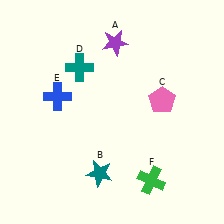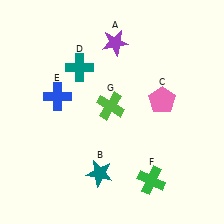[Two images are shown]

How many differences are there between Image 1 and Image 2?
There is 1 difference between the two images.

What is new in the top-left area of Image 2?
A lime cross (G) was added in the top-left area of Image 2.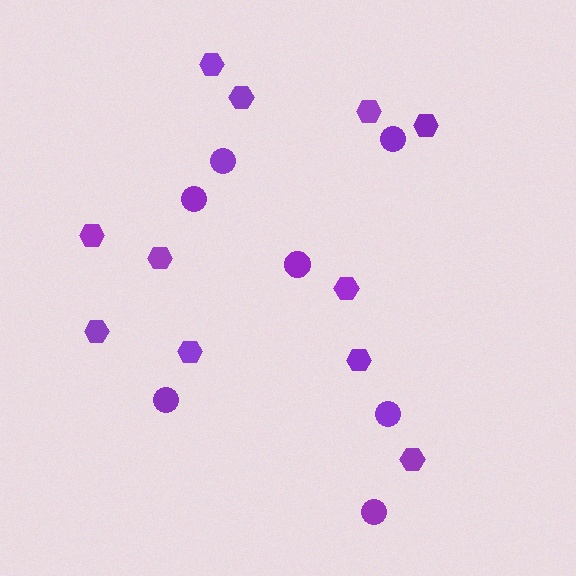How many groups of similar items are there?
There are 2 groups: one group of circles (7) and one group of hexagons (11).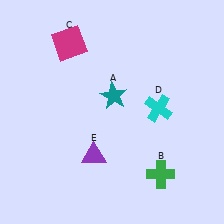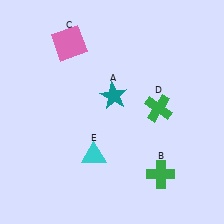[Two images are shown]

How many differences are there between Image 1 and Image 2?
There are 3 differences between the two images.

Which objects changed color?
C changed from magenta to pink. D changed from cyan to green. E changed from purple to cyan.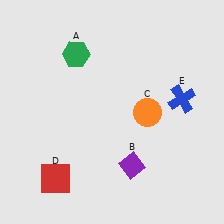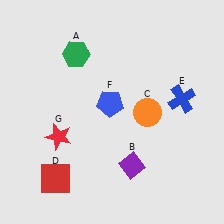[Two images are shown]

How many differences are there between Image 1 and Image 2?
There are 2 differences between the two images.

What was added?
A blue pentagon (F), a red star (G) were added in Image 2.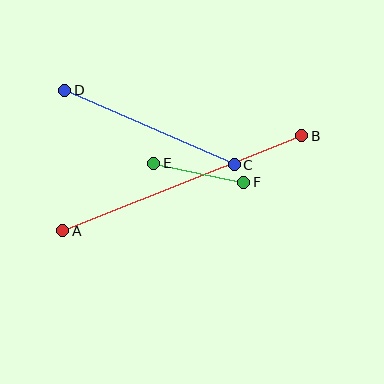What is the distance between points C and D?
The distance is approximately 185 pixels.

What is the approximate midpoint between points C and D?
The midpoint is at approximately (149, 127) pixels.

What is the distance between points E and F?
The distance is approximately 92 pixels.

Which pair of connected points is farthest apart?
Points A and B are farthest apart.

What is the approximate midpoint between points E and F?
The midpoint is at approximately (199, 173) pixels.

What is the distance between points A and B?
The distance is approximately 257 pixels.